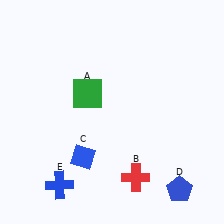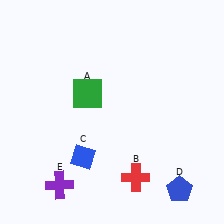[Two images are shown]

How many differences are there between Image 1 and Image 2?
There is 1 difference between the two images.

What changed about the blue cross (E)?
In Image 1, E is blue. In Image 2, it changed to purple.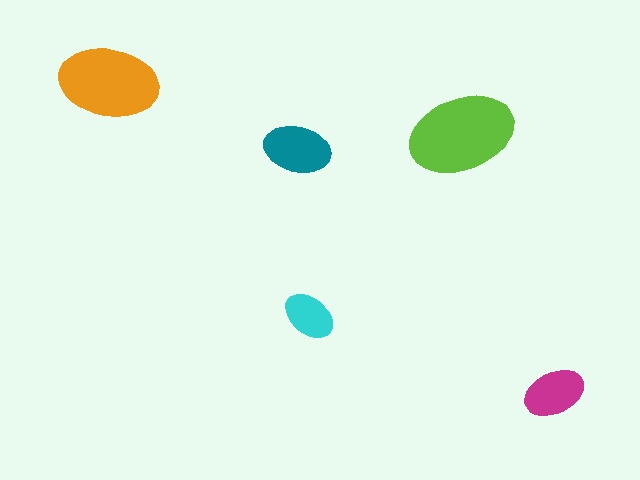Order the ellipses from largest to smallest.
the lime one, the orange one, the teal one, the magenta one, the cyan one.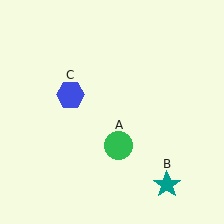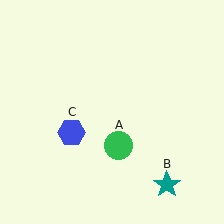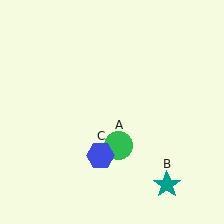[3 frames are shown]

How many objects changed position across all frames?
1 object changed position: blue hexagon (object C).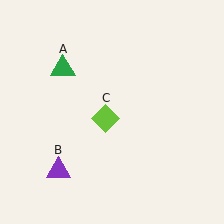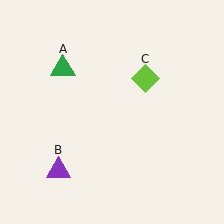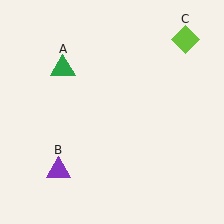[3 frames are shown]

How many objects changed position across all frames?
1 object changed position: lime diamond (object C).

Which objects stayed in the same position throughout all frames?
Green triangle (object A) and purple triangle (object B) remained stationary.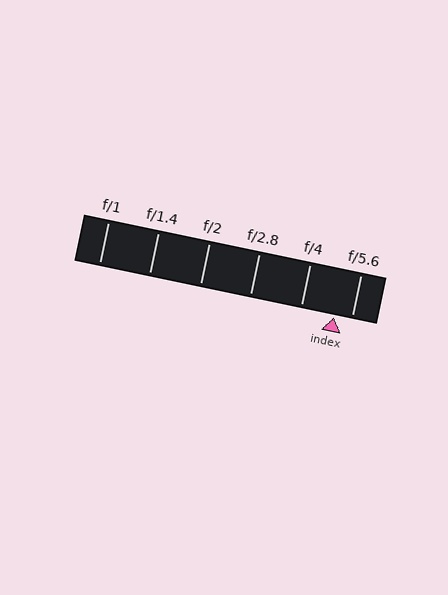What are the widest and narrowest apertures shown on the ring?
The widest aperture shown is f/1 and the narrowest is f/5.6.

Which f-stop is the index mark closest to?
The index mark is closest to f/5.6.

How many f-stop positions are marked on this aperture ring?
There are 6 f-stop positions marked.